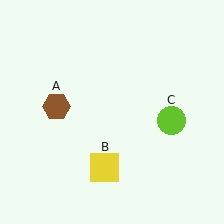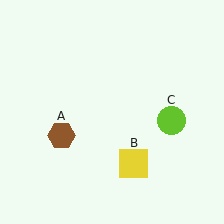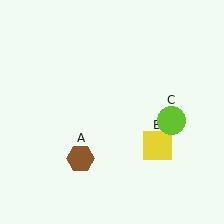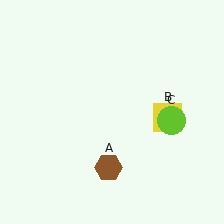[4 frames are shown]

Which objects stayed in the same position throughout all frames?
Lime circle (object C) remained stationary.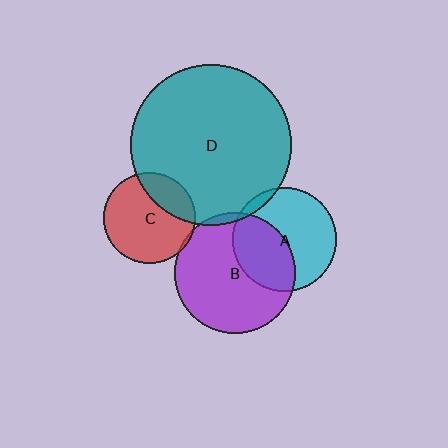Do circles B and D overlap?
Yes.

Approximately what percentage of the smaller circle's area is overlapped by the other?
Approximately 5%.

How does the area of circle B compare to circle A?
Approximately 1.4 times.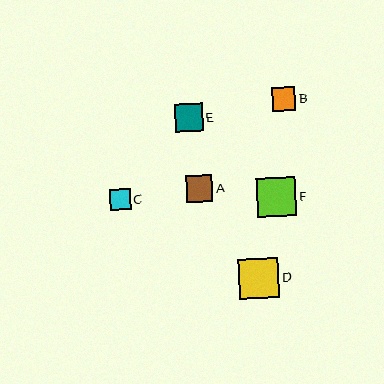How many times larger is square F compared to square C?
Square F is approximately 1.9 times the size of square C.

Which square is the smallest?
Square C is the smallest with a size of approximately 21 pixels.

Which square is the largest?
Square D is the largest with a size of approximately 40 pixels.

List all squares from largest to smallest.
From largest to smallest: D, F, E, A, B, C.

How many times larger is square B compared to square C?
Square B is approximately 1.2 times the size of square C.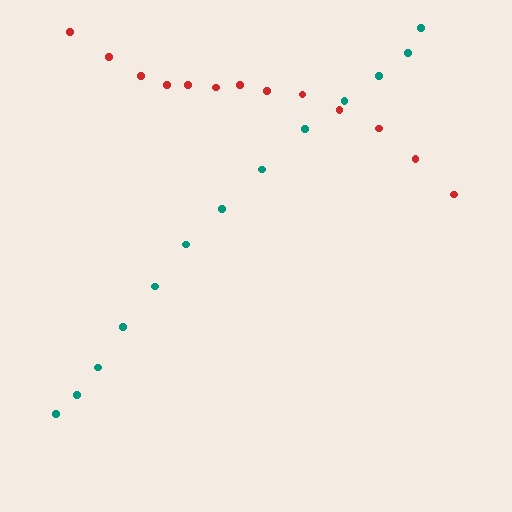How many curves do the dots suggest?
There are 2 distinct paths.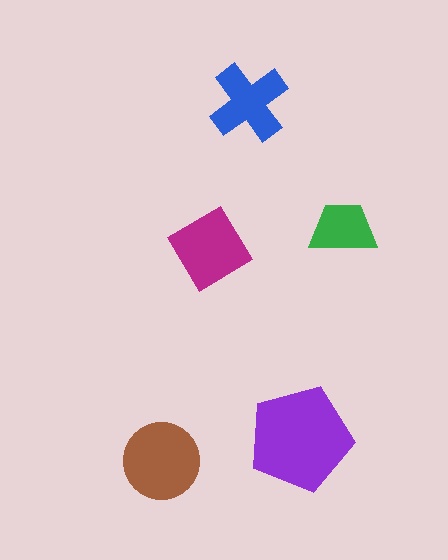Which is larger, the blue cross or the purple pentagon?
The purple pentagon.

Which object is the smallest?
The green trapezoid.